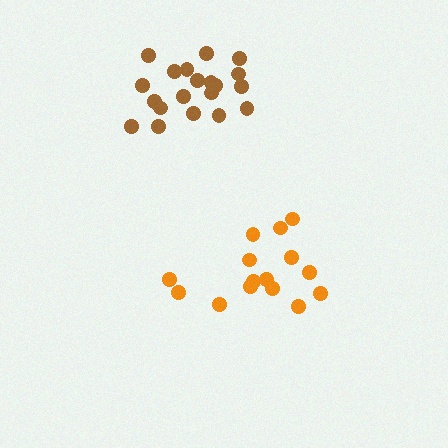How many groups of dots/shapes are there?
There are 2 groups.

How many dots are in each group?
Group 1: 15 dots, Group 2: 20 dots (35 total).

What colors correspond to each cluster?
The clusters are colored: orange, brown.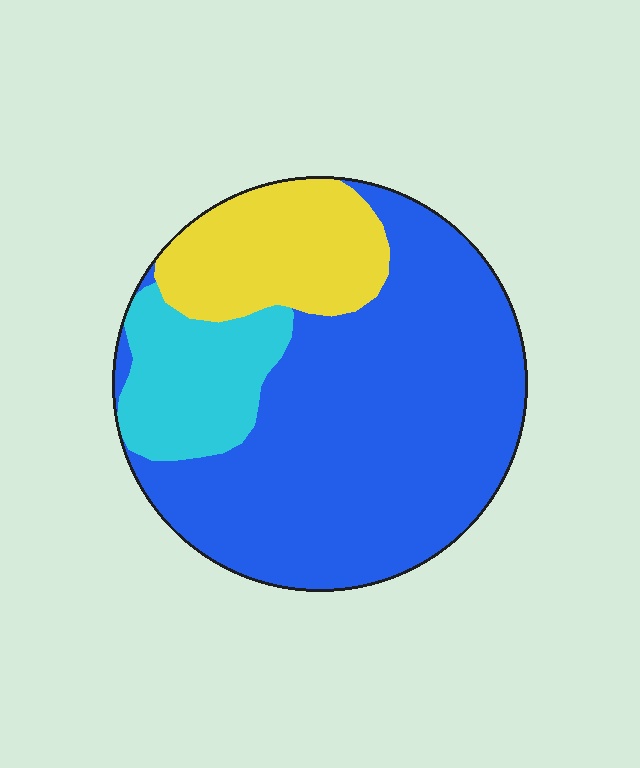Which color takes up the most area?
Blue, at roughly 65%.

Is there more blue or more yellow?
Blue.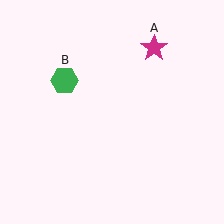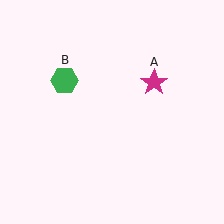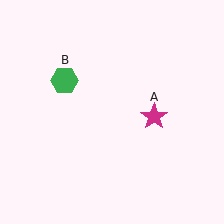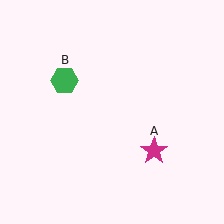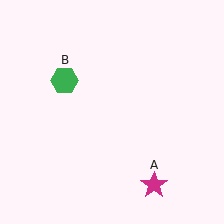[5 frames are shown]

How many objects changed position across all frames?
1 object changed position: magenta star (object A).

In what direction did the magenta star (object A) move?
The magenta star (object A) moved down.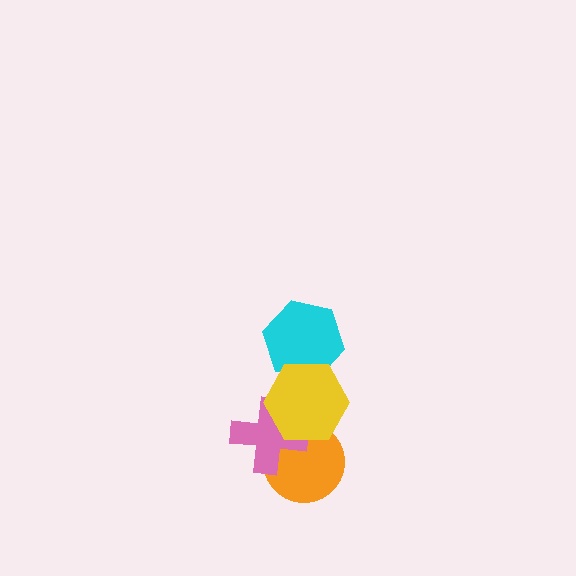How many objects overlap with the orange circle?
2 objects overlap with the orange circle.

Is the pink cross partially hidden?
Yes, it is partially covered by another shape.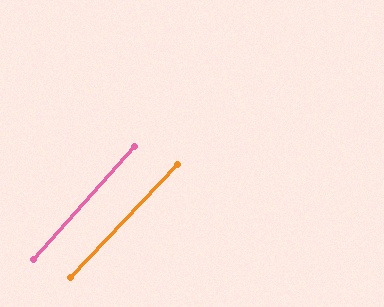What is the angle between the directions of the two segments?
Approximately 2 degrees.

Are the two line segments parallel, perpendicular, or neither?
Parallel — their directions differ by only 1.7°.